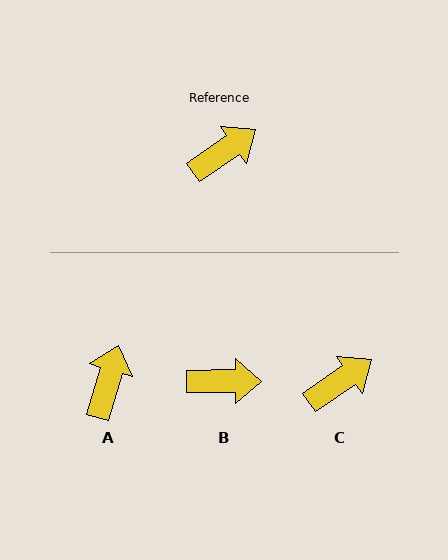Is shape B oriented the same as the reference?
No, it is off by about 34 degrees.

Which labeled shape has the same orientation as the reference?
C.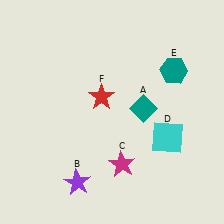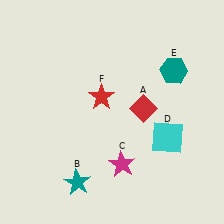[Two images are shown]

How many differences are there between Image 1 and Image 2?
There are 2 differences between the two images.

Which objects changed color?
A changed from teal to red. B changed from purple to teal.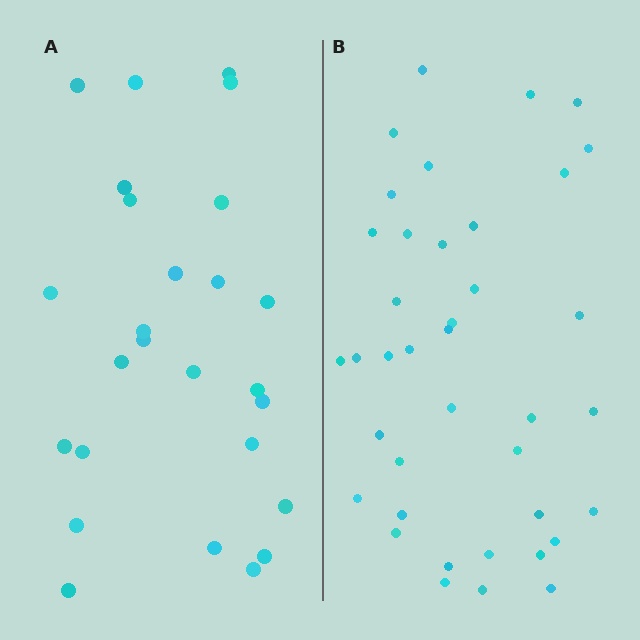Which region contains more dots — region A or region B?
Region B (the right region) has more dots.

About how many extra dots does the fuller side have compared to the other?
Region B has approximately 15 more dots than region A.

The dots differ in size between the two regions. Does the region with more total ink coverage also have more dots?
No. Region A has more total ink coverage because its dots are larger, but region B actually contains more individual dots. Total area can be misleading — the number of items is what matters here.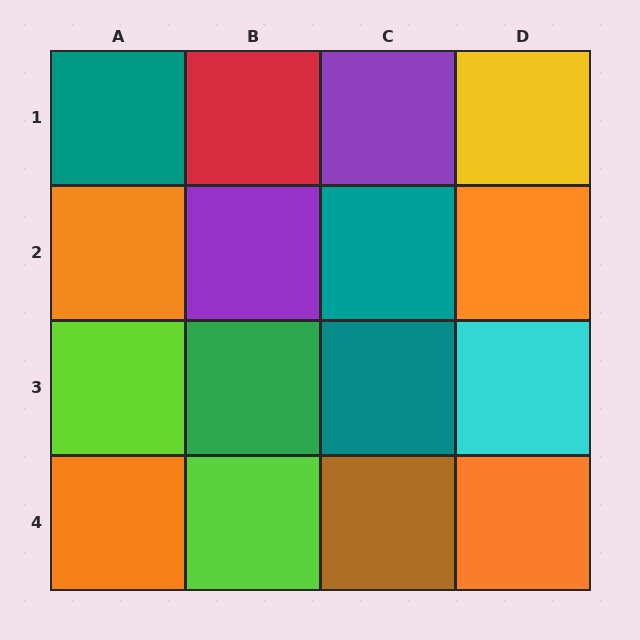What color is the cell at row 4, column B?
Lime.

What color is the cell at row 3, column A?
Lime.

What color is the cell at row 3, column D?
Cyan.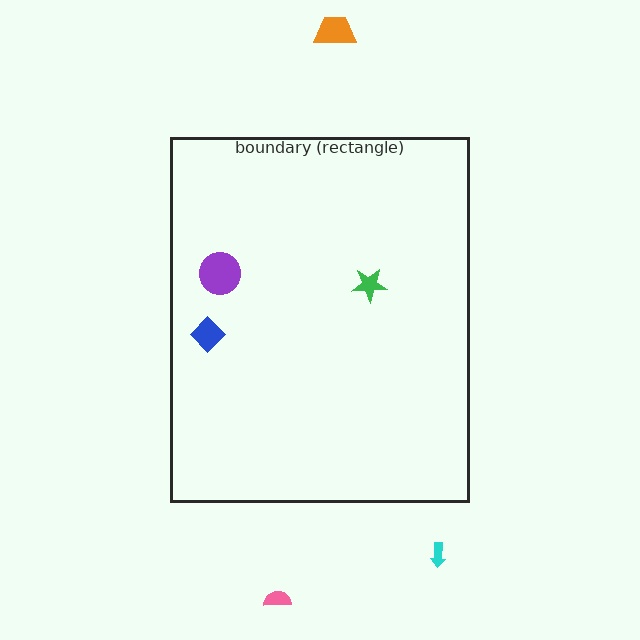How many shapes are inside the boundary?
3 inside, 3 outside.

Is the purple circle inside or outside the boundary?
Inside.